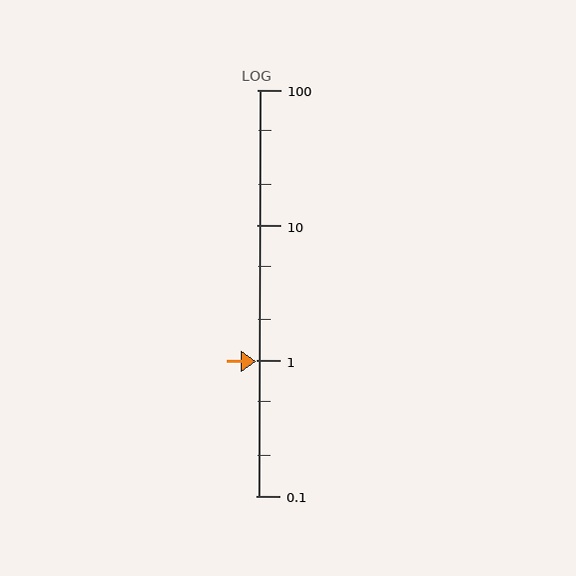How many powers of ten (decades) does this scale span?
The scale spans 3 decades, from 0.1 to 100.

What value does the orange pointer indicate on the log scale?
The pointer indicates approximately 0.98.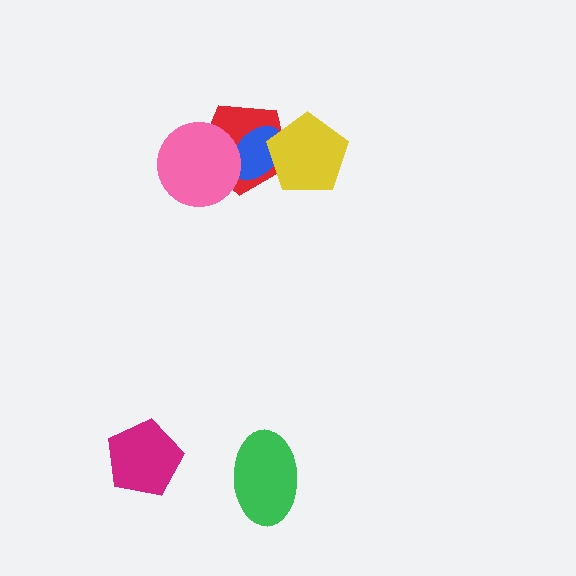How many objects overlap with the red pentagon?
3 objects overlap with the red pentagon.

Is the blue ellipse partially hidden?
Yes, it is partially covered by another shape.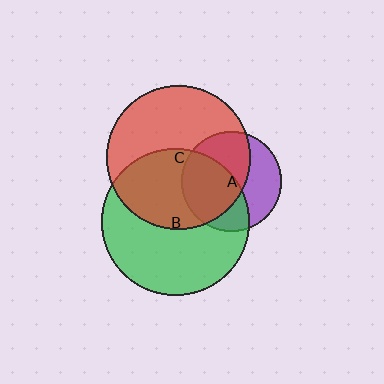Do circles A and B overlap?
Yes.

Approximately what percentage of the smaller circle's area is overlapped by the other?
Approximately 50%.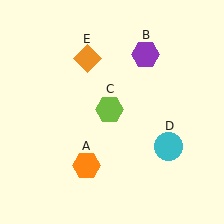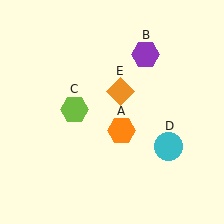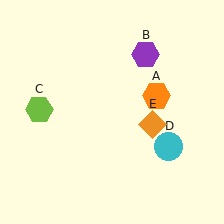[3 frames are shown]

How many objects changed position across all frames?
3 objects changed position: orange hexagon (object A), lime hexagon (object C), orange diamond (object E).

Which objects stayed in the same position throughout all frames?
Purple hexagon (object B) and cyan circle (object D) remained stationary.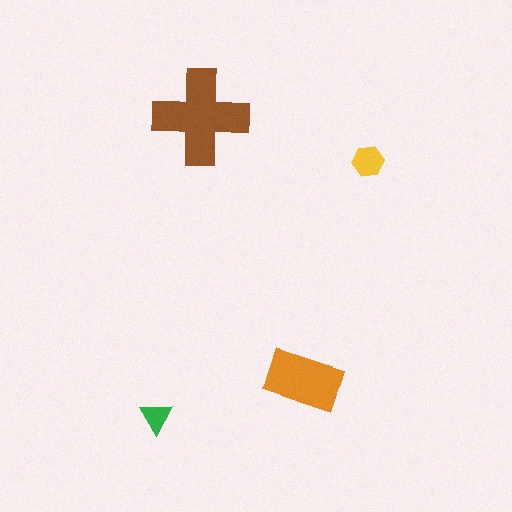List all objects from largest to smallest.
The brown cross, the orange rectangle, the yellow hexagon, the green triangle.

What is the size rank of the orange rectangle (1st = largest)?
2nd.